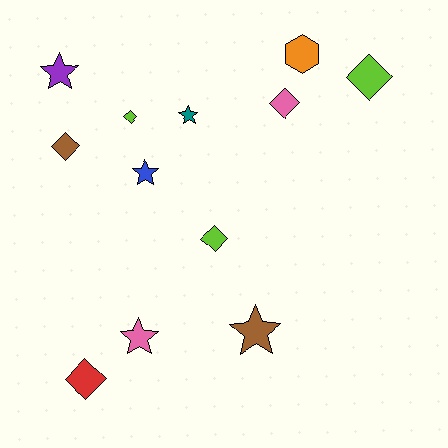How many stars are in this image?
There are 5 stars.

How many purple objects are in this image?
There is 1 purple object.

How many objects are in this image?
There are 12 objects.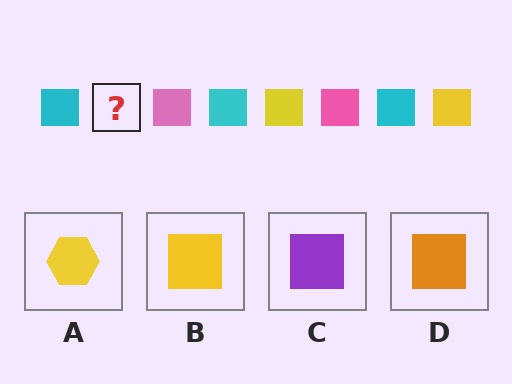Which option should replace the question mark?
Option B.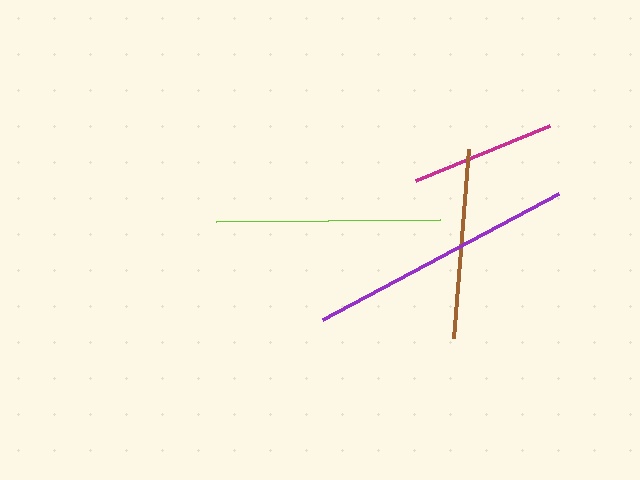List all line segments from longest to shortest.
From longest to shortest: purple, lime, brown, magenta.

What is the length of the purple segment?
The purple segment is approximately 268 pixels long.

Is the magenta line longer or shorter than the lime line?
The lime line is longer than the magenta line.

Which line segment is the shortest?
The magenta line is the shortest at approximately 144 pixels.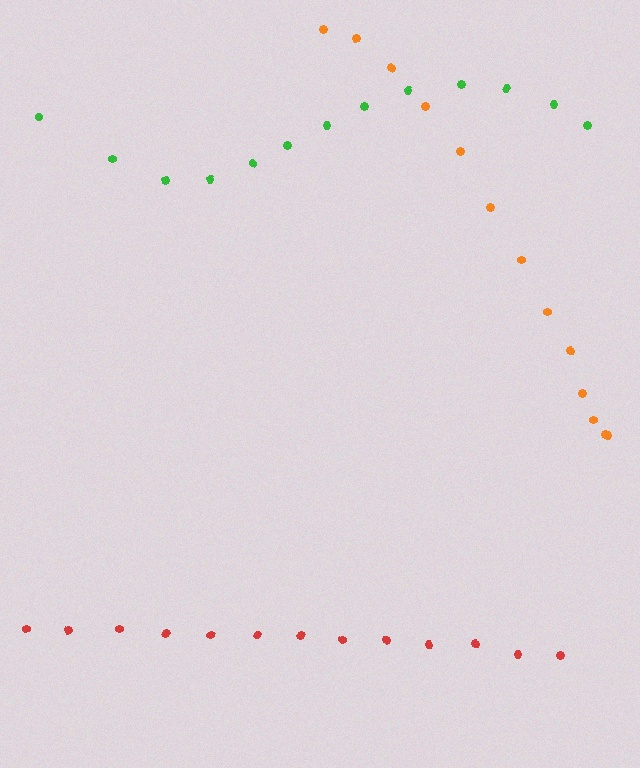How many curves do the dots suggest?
There are 3 distinct paths.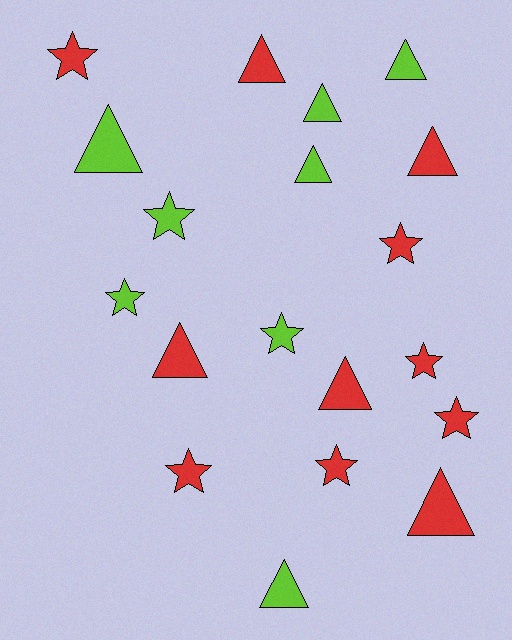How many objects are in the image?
There are 19 objects.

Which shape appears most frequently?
Triangle, with 10 objects.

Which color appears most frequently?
Red, with 11 objects.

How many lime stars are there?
There are 3 lime stars.